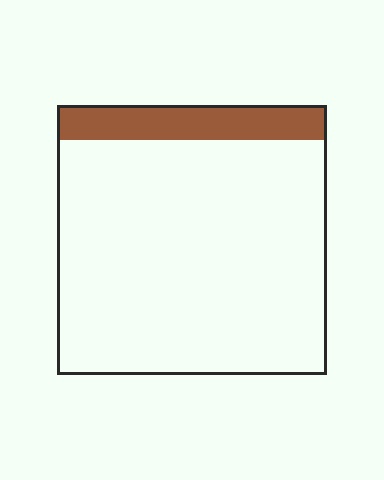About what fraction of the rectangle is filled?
About one eighth (1/8).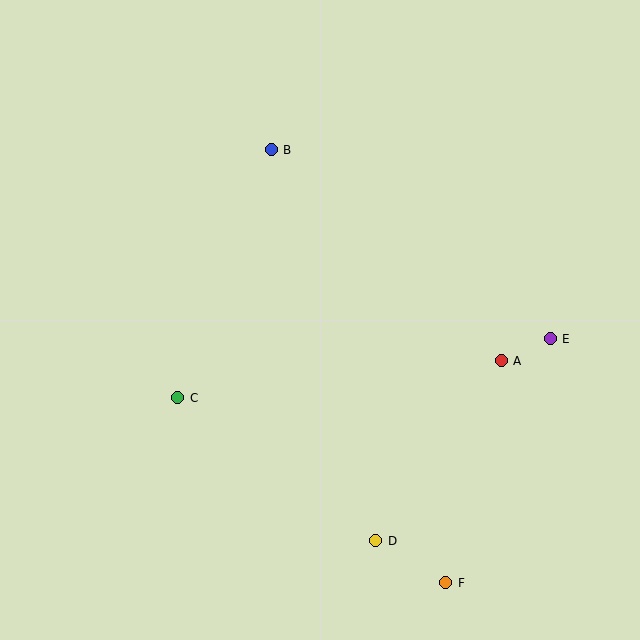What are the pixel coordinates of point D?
Point D is at (376, 541).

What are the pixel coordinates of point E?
Point E is at (550, 339).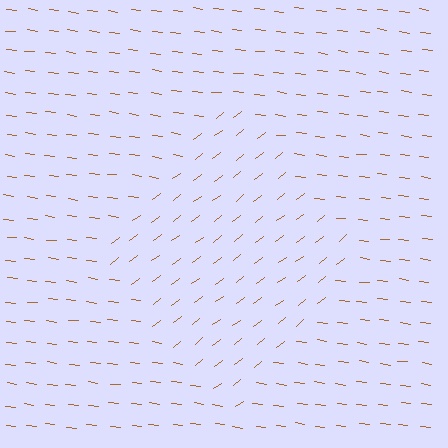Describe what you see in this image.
The image is filled with small brown line segments. A diamond region in the image has lines oriented differently from the surrounding lines, creating a visible texture boundary.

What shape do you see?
I see a diamond.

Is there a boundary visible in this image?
Yes, there is a texture boundary formed by a change in line orientation.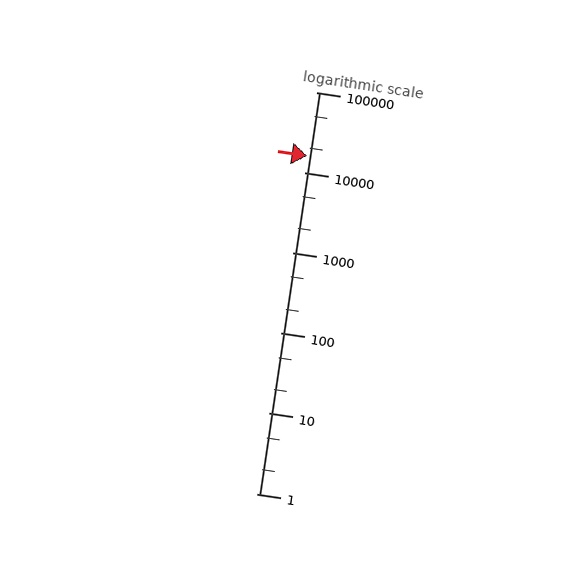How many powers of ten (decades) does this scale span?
The scale spans 5 decades, from 1 to 100000.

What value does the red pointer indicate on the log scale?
The pointer indicates approximately 16000.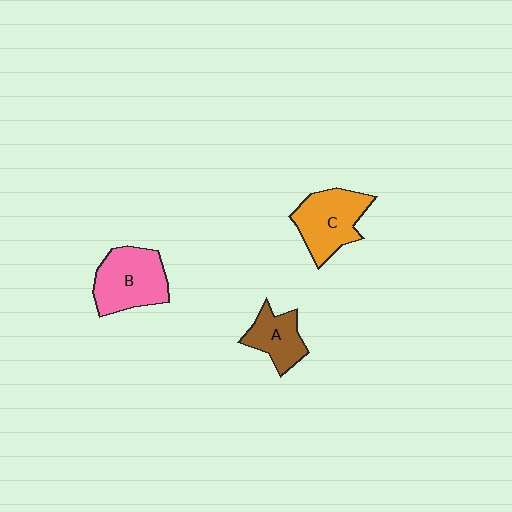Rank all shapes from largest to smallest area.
From largest to smallest: B (pink), C (orange), A (brown).